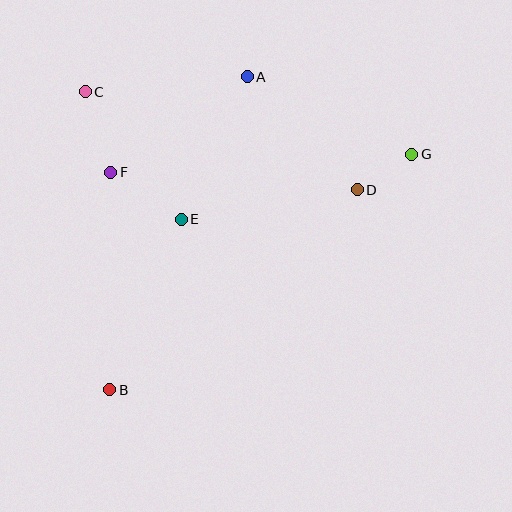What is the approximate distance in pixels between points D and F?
The distance between D and F is approximately 247 pixels.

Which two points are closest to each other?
Points D and G are closest to each other.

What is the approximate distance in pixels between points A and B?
The distance between A and B is approximately 342 pixels.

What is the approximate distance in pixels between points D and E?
The distance between D and E is approximately 178 pixels.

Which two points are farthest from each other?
Points B and G are farthest from each other.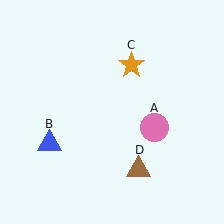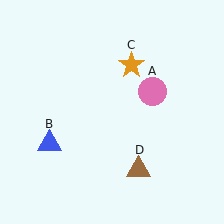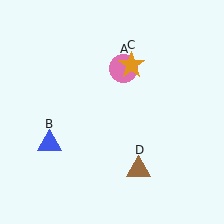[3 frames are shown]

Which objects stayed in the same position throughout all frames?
Blue triangle (object B) and orange star (object C) and brown triangle (object D) remained stationary.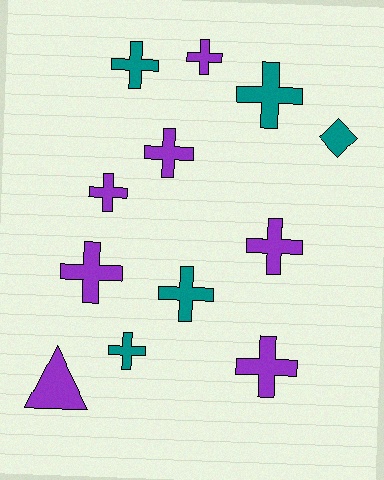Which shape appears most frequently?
Cross, with 10 objects.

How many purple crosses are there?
There are 6 purple crosses.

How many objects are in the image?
There are 12 objects.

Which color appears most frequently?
Purple, with 7 objects.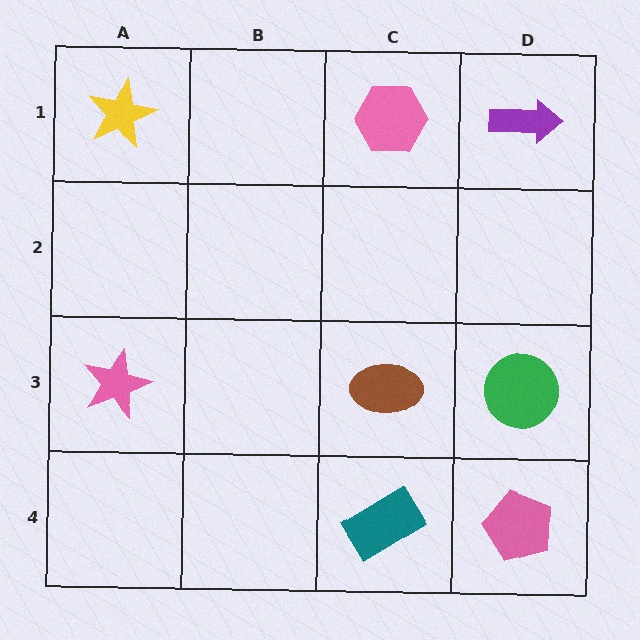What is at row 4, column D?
A pink pentagon.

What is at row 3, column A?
A pink star.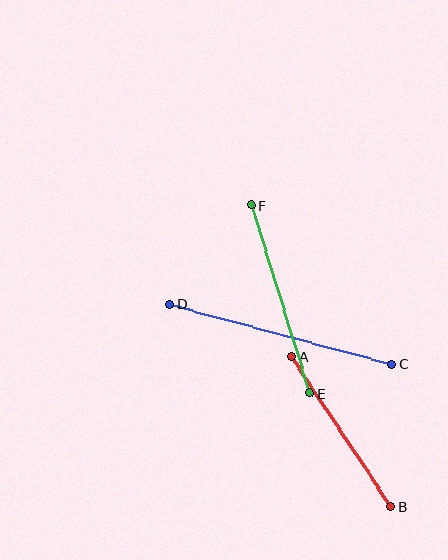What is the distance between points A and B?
The distance is approximately 180 pixels.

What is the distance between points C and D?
The distance is approximately 230 pixels.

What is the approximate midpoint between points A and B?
The midpoint is at approximately (341, 432) pixels.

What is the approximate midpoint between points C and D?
The midpoint is at approximately (280, 334) pixels.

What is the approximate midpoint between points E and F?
The midpoint is at approximately (280, 299) pixels.